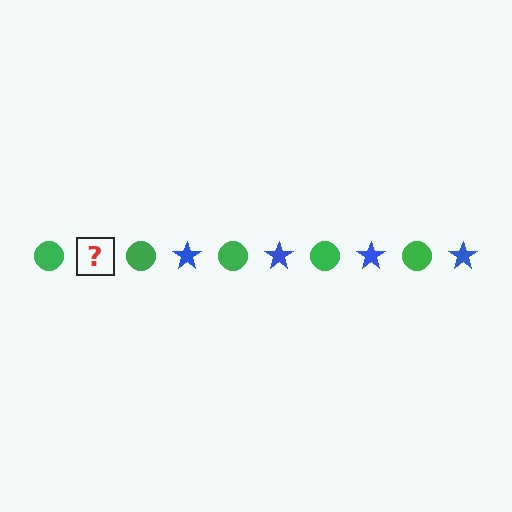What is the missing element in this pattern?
The missing element is a blue star.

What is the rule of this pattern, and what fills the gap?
The rule is that the pattern alternates between green circle and blue star. The gap should be filled with a blue star.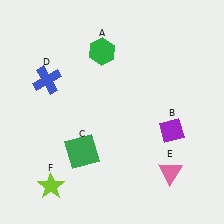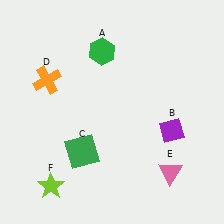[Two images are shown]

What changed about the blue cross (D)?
In Image 1, D is blue. In Image 2, it changed to orange.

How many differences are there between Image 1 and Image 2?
There is 1 difference between the two images.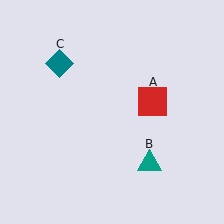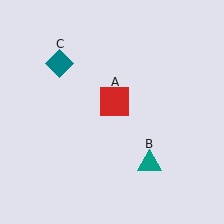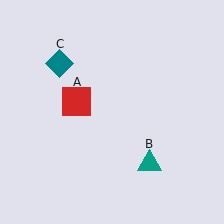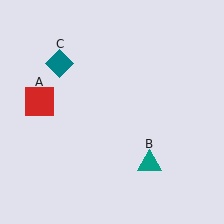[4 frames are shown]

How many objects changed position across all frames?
1 object changed position: red square (object A).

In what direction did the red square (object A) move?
The red square (object A) moved left.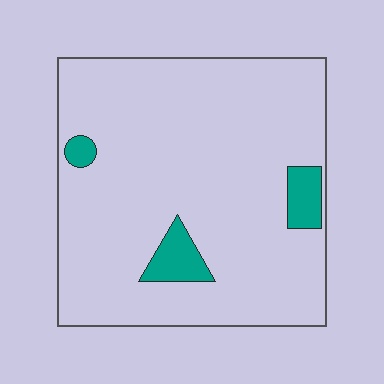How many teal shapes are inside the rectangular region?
3.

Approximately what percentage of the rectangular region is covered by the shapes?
Approximately 10%.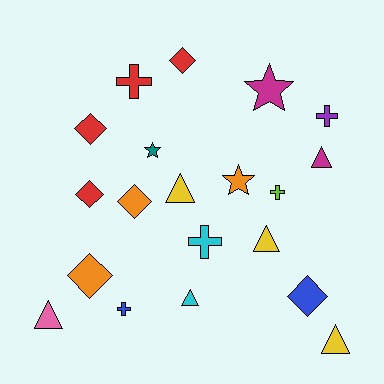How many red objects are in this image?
There are 4 red objects.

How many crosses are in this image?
There are 5 crosses.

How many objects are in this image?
There are 20 objects.